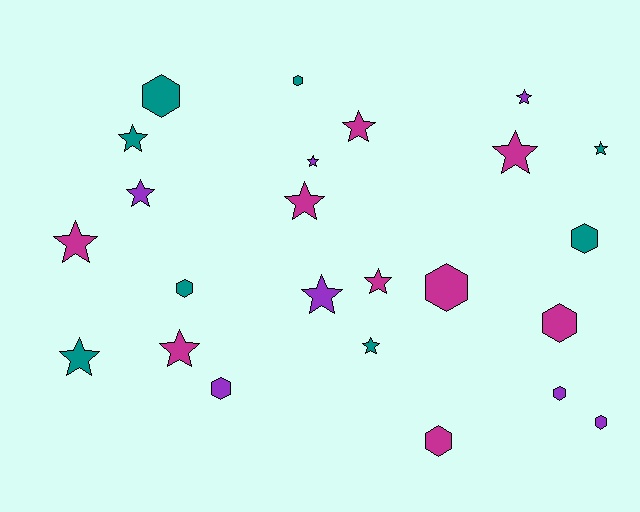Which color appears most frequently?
Magenta, with 9 objects.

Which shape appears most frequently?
Star, with 14 objects.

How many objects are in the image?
There are 24 objects.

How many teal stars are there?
There are 4 teal stars.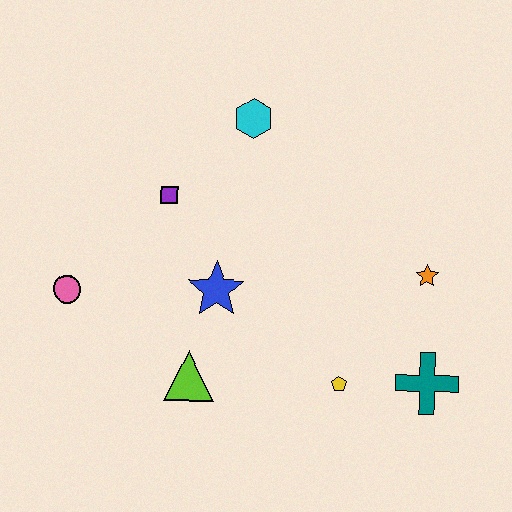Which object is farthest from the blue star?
The teal cross is farthest from the blue star.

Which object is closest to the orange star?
The teal cross is closest to the orange star.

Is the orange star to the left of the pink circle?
No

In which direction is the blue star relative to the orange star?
The blue star is to the left of the orange star.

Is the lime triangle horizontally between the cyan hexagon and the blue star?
No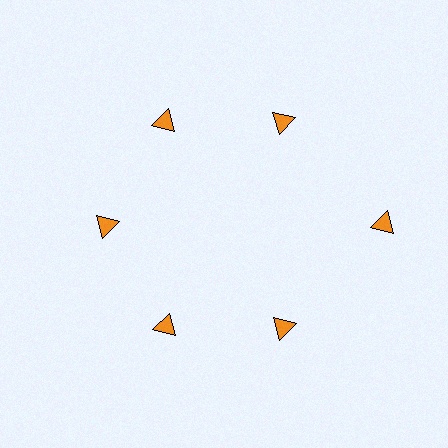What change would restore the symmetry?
The symmetry would be restored by moving it inward, back onto the ring so that all 6 triangles sit at equal angles and equal distance from the center.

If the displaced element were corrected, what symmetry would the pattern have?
It would have 6-fold rotational symmetry — the pattern would map onto itself every 60 degrees.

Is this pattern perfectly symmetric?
No. The 6 orange triangles are arranged in a ring, but one element near the 3 o'clock position is pushed outward from the center, breaking the 6-fold rotational symmetry.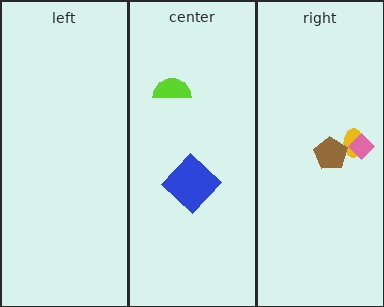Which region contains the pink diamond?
The right region.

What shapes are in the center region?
The lime semicircle, the blue diamond.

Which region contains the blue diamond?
The center region.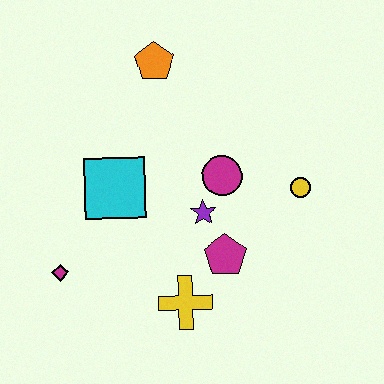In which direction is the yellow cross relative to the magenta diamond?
The yellow cross is to the right of the magenta diamond.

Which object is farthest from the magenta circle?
The magenta diamond is farthest from the magenta circle.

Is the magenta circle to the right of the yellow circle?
No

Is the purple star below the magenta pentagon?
No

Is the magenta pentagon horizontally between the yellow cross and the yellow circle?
Yes